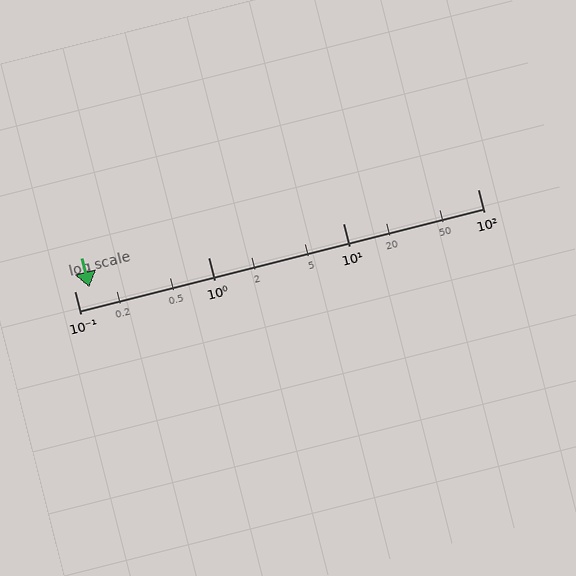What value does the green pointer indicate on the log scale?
The pointer indicates approximately 0.13.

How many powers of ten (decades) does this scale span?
The scale spans 3 decades, from 0.1 to 100.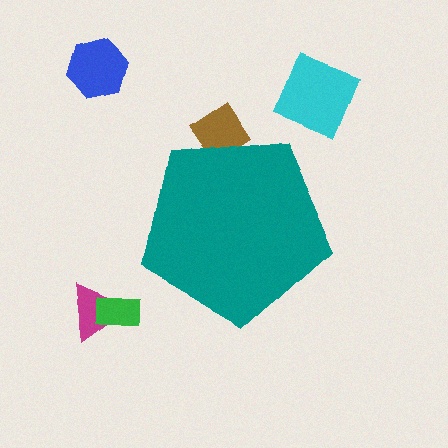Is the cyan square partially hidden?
No, the cyan square is fully visible.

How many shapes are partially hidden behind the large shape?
1 shape is partially hidden.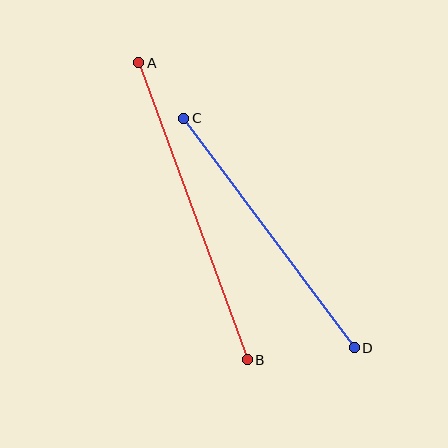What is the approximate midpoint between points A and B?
The midpoint is at approximately (193, 211) pixels.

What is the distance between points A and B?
The distance is approximately 316 pixels.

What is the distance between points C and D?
The distance is approximately 286 pixels.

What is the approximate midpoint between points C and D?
The midpoint is at approximately (269, 233) pixels.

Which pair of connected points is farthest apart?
Points A and B are farthest apart.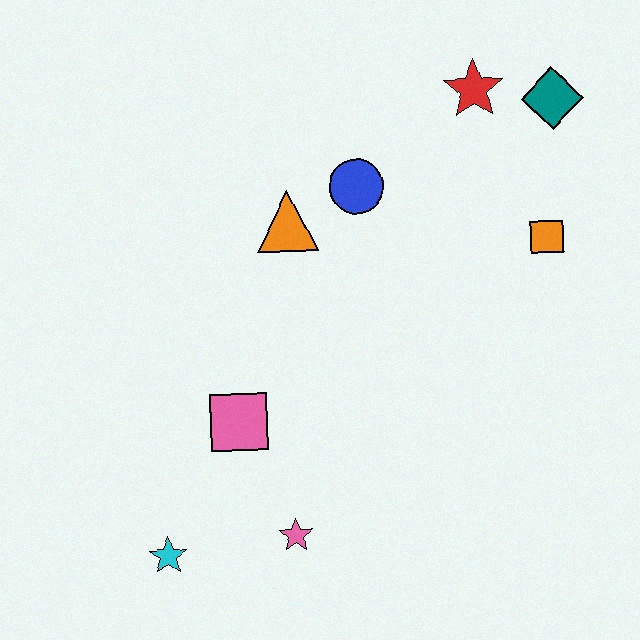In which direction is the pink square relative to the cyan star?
The pink square is above the cyan star.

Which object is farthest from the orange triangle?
The cyan star is farthest from the orange triangle.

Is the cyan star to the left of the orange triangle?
Yes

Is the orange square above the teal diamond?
No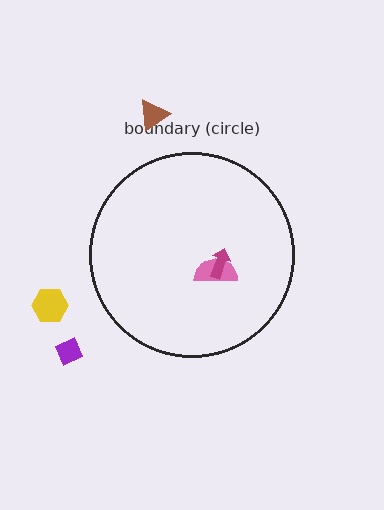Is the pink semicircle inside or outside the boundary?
Inside.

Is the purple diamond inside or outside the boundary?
Outside.